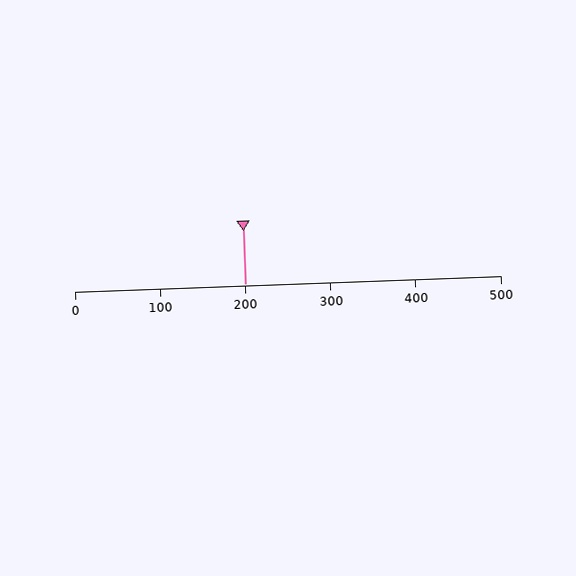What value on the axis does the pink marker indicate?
The marker indicates approximately 200.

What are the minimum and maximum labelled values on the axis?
The axis runs from 0 to 500.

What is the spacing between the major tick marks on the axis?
The major ticks are spaced 100 apart.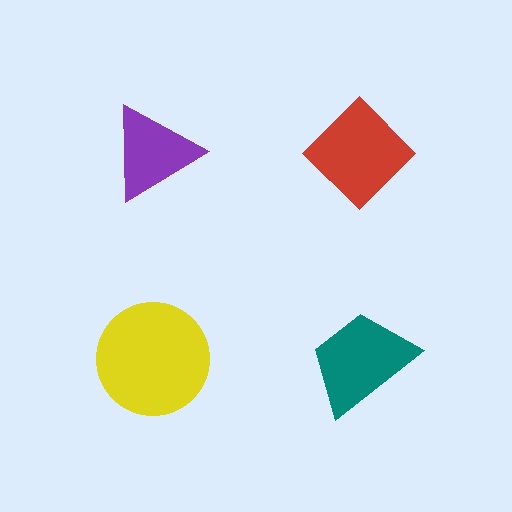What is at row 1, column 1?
A purple triangle.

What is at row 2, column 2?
A teal trapezoid.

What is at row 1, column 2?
A red diamond.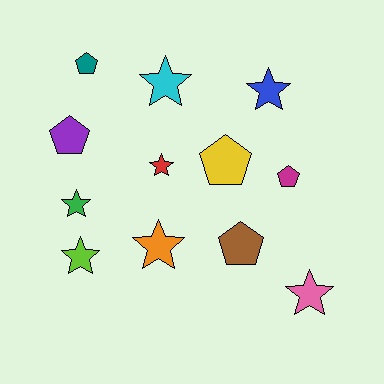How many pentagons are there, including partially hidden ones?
There are 5 pentagons.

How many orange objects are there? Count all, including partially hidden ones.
There is 1 orange object.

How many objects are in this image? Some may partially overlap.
There are 12 objects.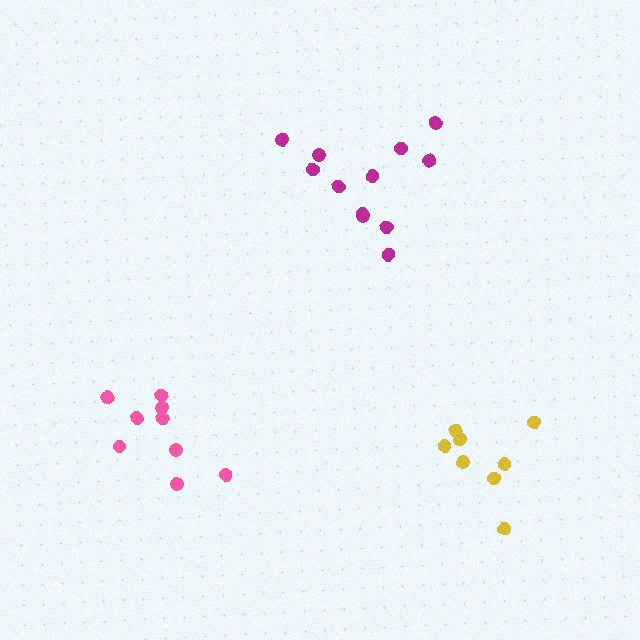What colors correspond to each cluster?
The clusters are colored: magenta, yellow, pink.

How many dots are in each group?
Group 1: 12 dots, Group 2: 8 dots, Group 3: 9 dots (29 total).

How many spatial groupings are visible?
There are 3 spatial groupings.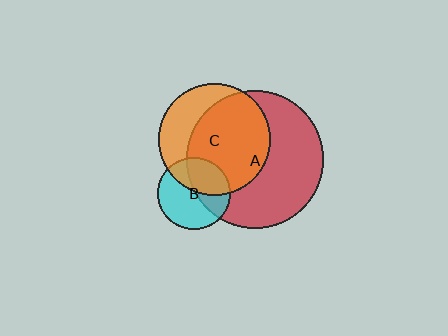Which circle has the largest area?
Circle A (red).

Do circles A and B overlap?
Yes.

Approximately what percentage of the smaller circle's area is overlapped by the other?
Approximately 45%.